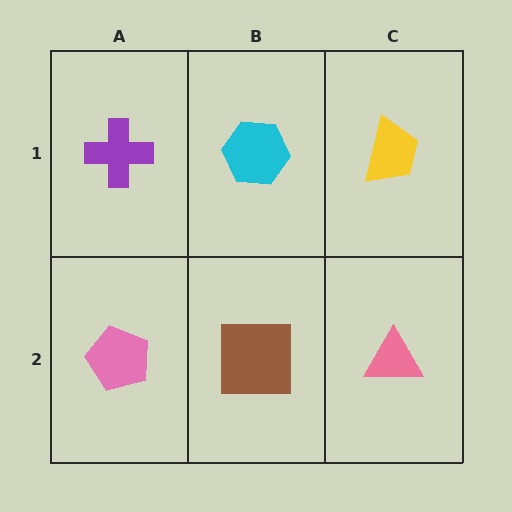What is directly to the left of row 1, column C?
A cyan hexagon.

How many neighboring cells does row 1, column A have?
2.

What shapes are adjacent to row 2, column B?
A cyan hexagon (row 1, column B), a pink pentagon (row 2, column A), a pink triangle (row 2, column C).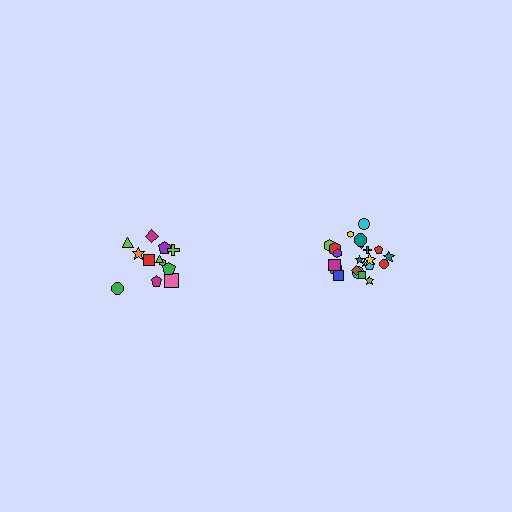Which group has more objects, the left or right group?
The right group.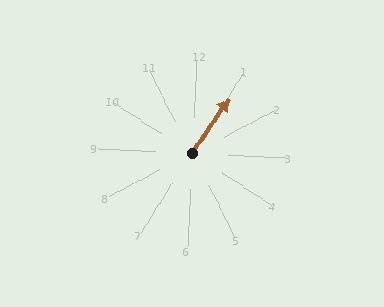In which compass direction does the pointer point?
Northeast.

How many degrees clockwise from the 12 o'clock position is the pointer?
Approximately 31 degrees.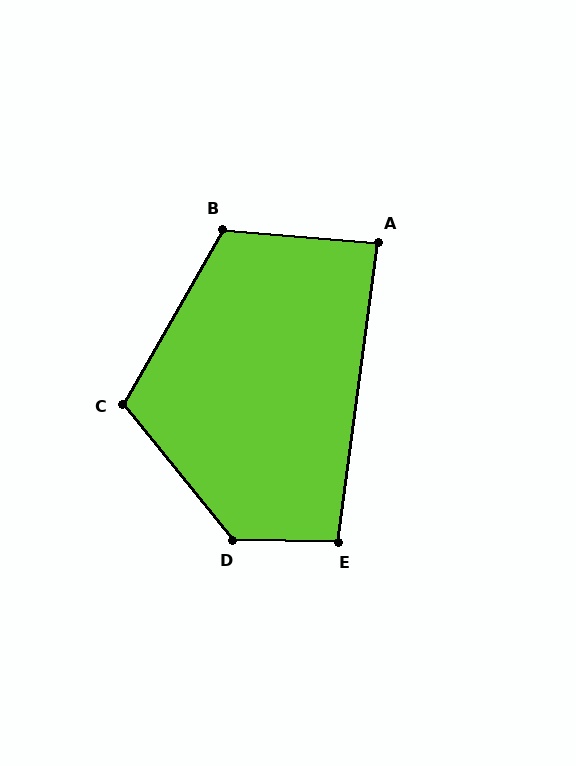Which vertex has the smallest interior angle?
A, at approximately 87 degrees.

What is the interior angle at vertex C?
Approximately 111 degrees (obtuse).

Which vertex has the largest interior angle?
D, at approximately 130 degrees.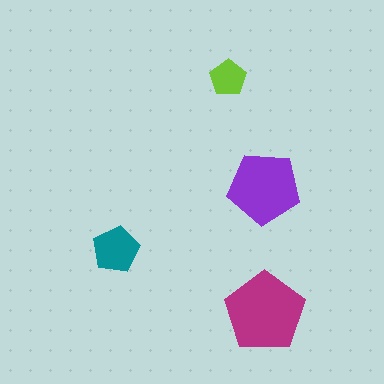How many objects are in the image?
There are 4 objects in the image.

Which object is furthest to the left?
The teal pentagon is leftmost.